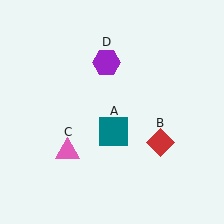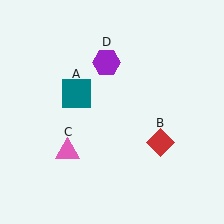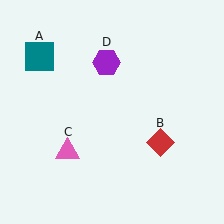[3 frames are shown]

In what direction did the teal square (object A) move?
The teal square (object A) moved up and to the left.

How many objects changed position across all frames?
1 object changed position: teal square (object A).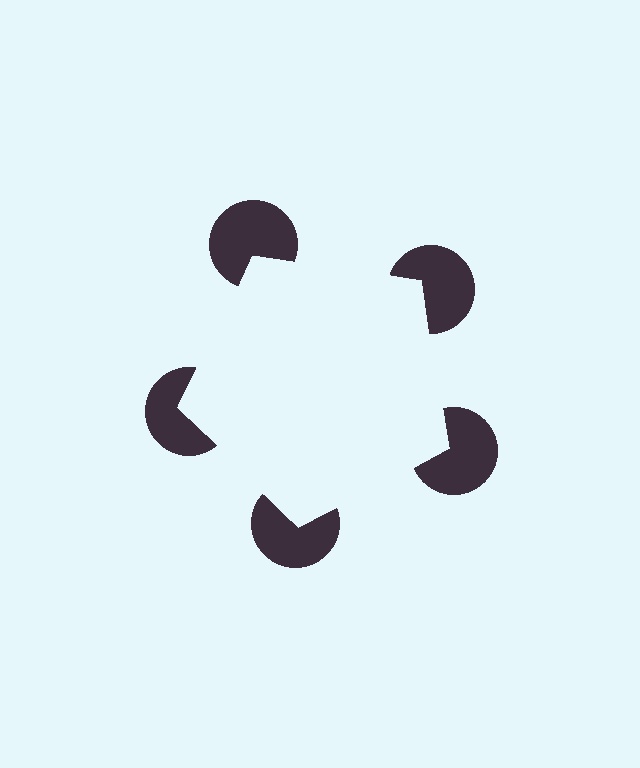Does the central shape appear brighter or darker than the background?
It typically appears slightly brighter than the background, even though no actual brightness change is drawn.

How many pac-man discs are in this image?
There are 5 — one at each vertex of the illusory pentagon.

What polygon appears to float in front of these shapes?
An illusory pentagon — its edges are inferred from the aligned wedge cuts in the pac-man discs, not physically drawn.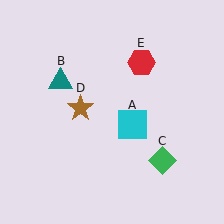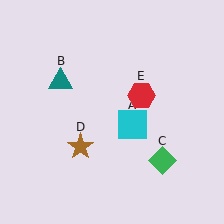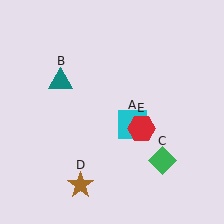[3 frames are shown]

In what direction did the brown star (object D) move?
The brown star (object D) moved down.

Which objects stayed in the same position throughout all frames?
Cyan square (object A) and teal triangle (object B) and green diamond (object C) remained stationary.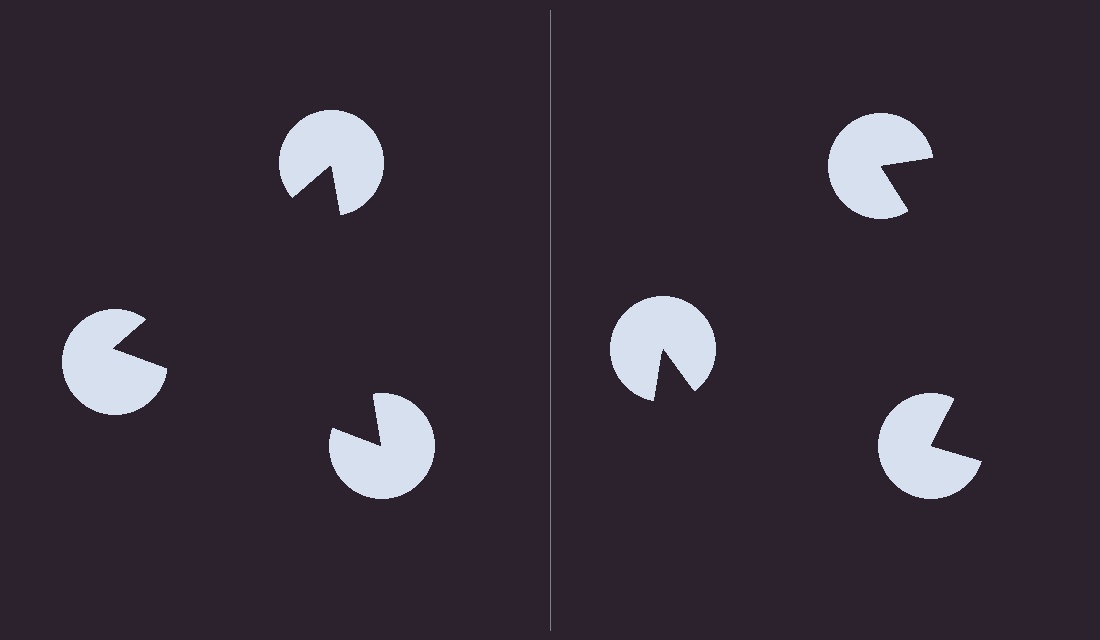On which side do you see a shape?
An illusory triangle appears on the left side. On the right side the wedge cuts are rotated, so no coherent shape forms.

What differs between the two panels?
The pac-man discs are positioned identically on both sides; only the wedge orientations differ. On the left they align to a triangle; on the right they are misaligned.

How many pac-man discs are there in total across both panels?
6 — 3 on each side.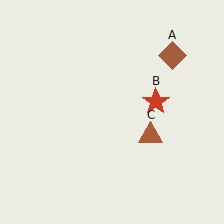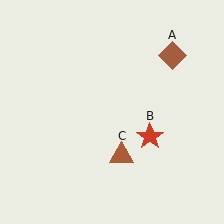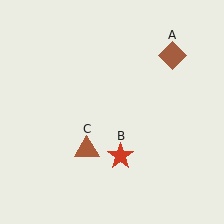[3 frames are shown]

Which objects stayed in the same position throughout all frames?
Brown diamond (object A) remained stationary.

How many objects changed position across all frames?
2 objects changed position: red star (object B), brown triangle (object C).